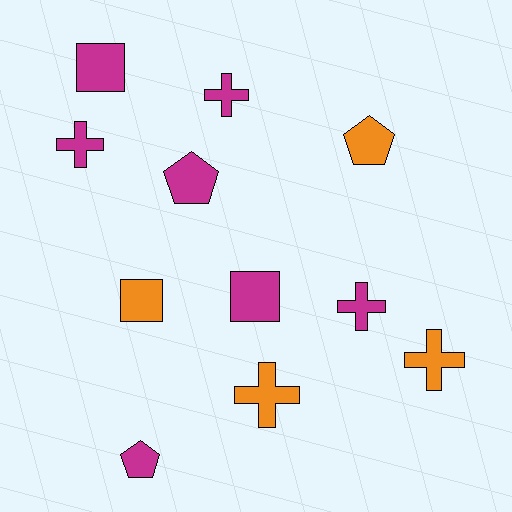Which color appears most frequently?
Magenta, with 7 objects.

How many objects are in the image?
There are 11 objects.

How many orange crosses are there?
There are 2 orange crosses.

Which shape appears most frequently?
Cross, with 5 objects.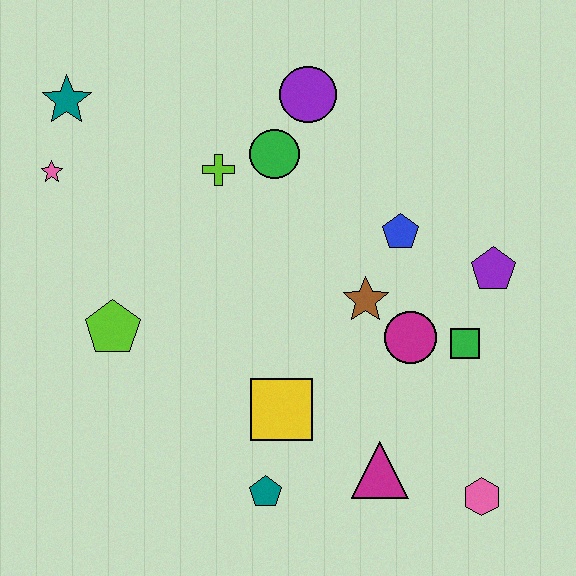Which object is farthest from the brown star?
The teal star is farthest from the brown star.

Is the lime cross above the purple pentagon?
Yes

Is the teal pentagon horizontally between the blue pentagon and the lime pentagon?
Yes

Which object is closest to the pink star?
The teal star is closest to the pink star.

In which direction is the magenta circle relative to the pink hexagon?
The magenta circle is above the pink hexagon.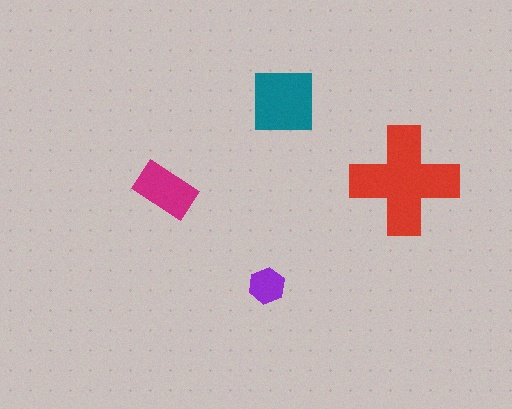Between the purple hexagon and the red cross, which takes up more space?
The red cross.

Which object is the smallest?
The purple hexagon.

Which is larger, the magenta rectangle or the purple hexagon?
The magenta rectangle.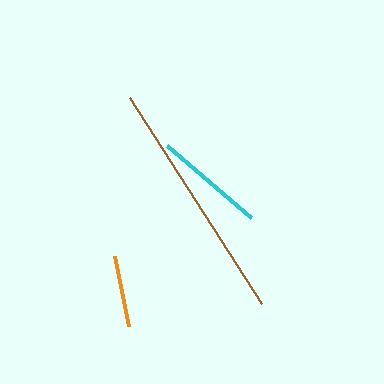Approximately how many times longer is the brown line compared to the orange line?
The brown line is approximately 3.4 times the length of the orange line.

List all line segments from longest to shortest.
From longest to shortest: brown, cyan, orange.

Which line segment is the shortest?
The orange line is the shortest at approximately 72 pixels.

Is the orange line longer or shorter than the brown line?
The brown line is longer than the orange line.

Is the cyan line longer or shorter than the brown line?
The brown line is longer than the cyan line.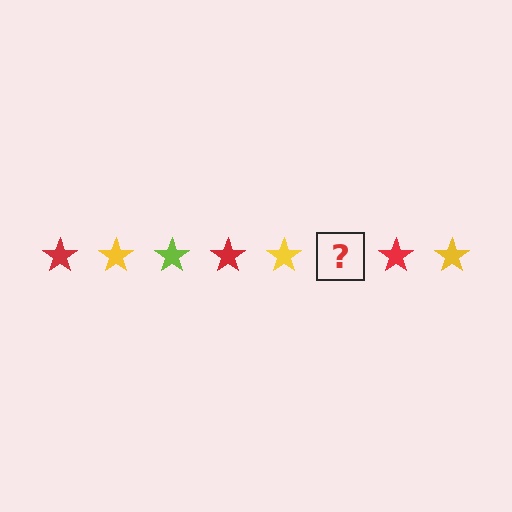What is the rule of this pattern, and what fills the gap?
The rule is that the pattern cycles through red, yellow, lime stars. The gap should be filled with a lime star.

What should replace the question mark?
The question mark should be replaced with a lime star.